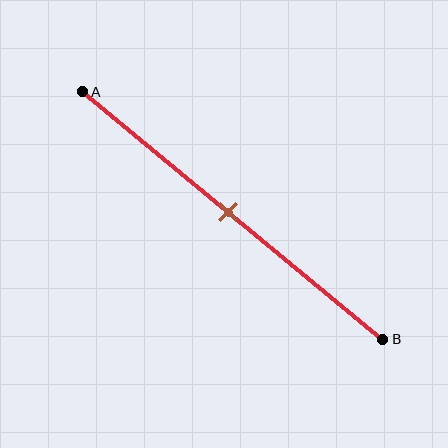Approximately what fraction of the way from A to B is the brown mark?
The brown mark is approximately 50% of the way from A to B.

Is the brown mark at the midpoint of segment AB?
Yes, the mark is approximately at the midpoint.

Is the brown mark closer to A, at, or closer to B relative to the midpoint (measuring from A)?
The brown mark is approximately at the midpoint of segment AB.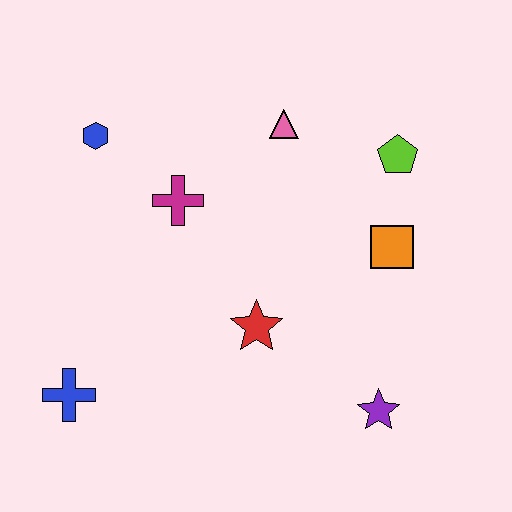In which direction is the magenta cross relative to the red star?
The magenta cross is above the red star.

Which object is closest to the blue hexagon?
The magenta cross is closest to the blue hexagon.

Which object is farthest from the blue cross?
The lime pentagon is farthest from the blue cross.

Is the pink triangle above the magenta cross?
Yes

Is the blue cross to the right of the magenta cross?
No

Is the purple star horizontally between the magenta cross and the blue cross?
No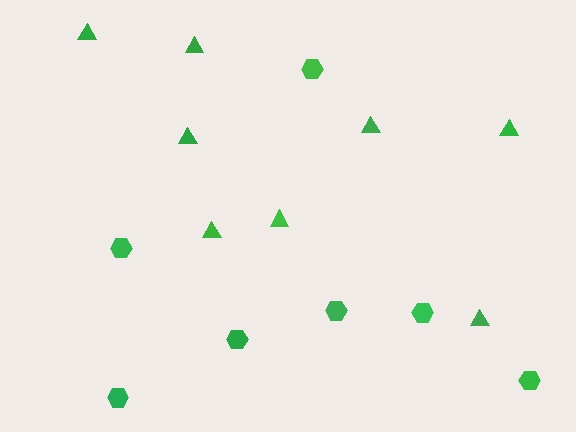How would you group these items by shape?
There are 2 groups: one group of hexagons (7) and one group of triangles (8).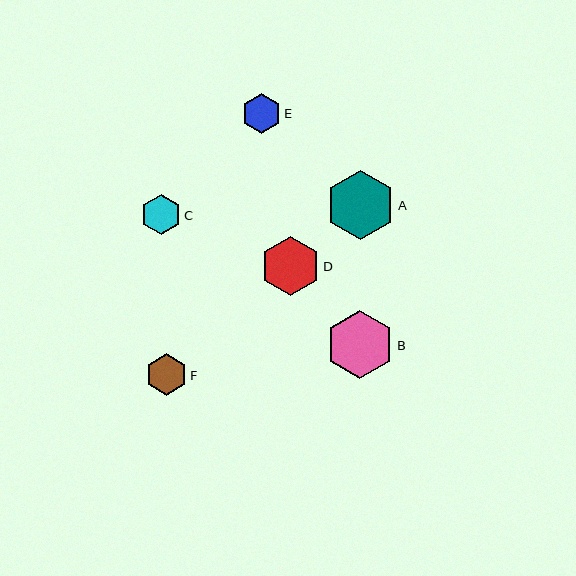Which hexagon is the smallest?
Hexagon E is the smallest with a size of approximately 40 pixels.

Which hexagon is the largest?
Hexagon A is the largest with a size of approximately 69 pixels.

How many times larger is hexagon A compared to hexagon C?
Hexagon A is approximately 1.7 times the size of hexagon C.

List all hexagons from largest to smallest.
From largest to smallest: A, B, D, F, C, E.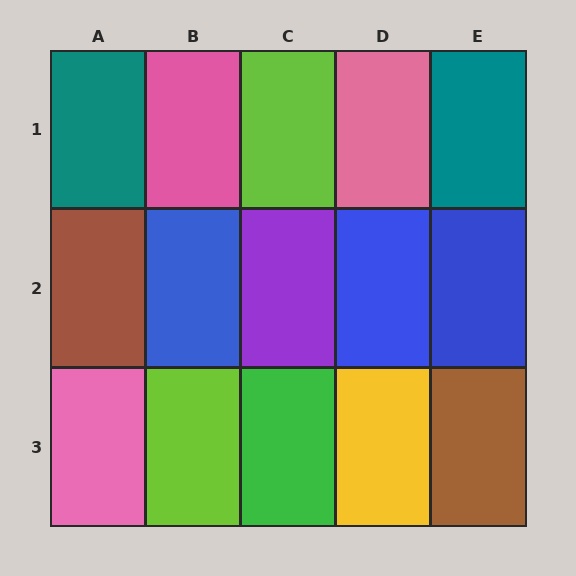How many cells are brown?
2 cells are brown.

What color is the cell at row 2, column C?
Purple.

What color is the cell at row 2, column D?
Blue.